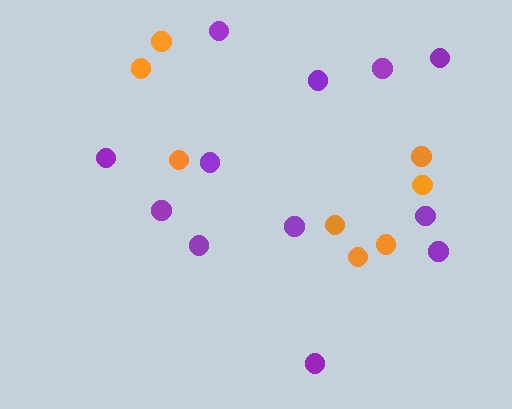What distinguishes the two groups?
There are 2 groups: one group of orange circles (8) and one group of purple circles (12).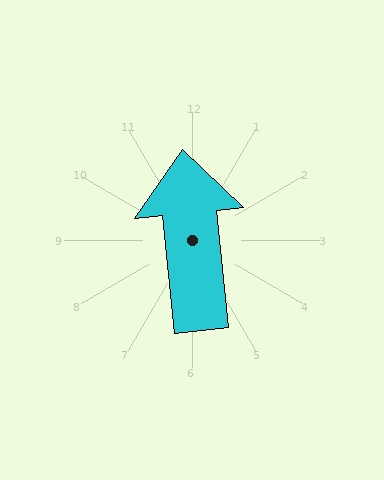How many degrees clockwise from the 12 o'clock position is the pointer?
Approximately 354 degrees.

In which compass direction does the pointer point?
North.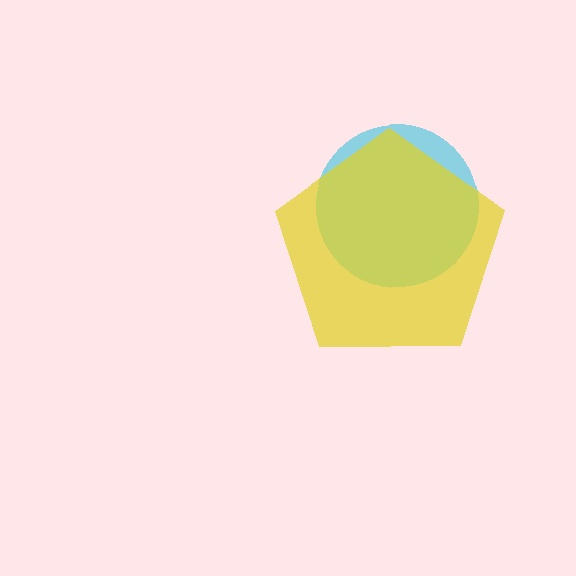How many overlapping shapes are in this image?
There are 2 overlapping shapes in the image.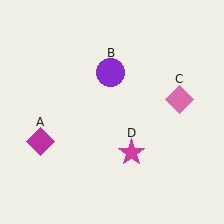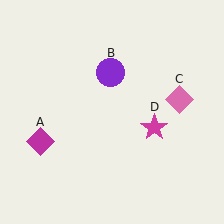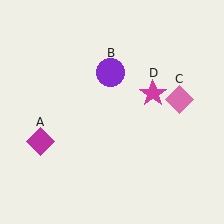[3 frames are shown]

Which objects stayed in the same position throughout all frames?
Magenta diamond (object A) and purple circle (object B) and pink diamond (object C) remained stationary.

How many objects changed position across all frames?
1 object changed position: magenta star (object D).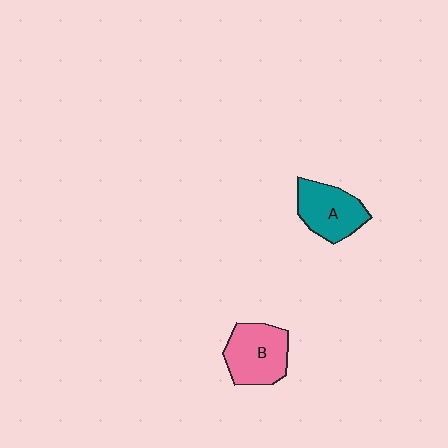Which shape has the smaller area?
Shape A (teal).